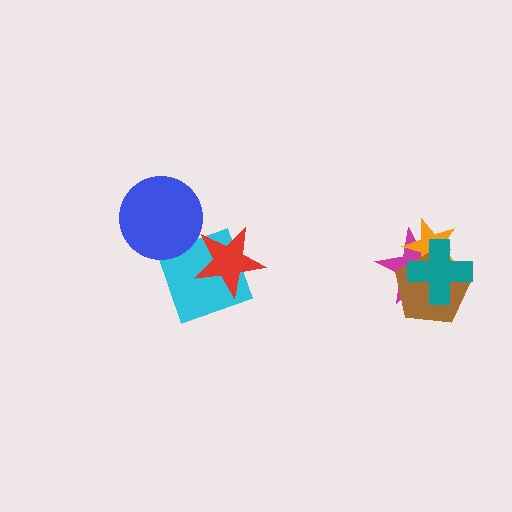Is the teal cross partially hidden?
No, no other shape covers it.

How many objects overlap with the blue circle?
0 objects overlap with the blue circle.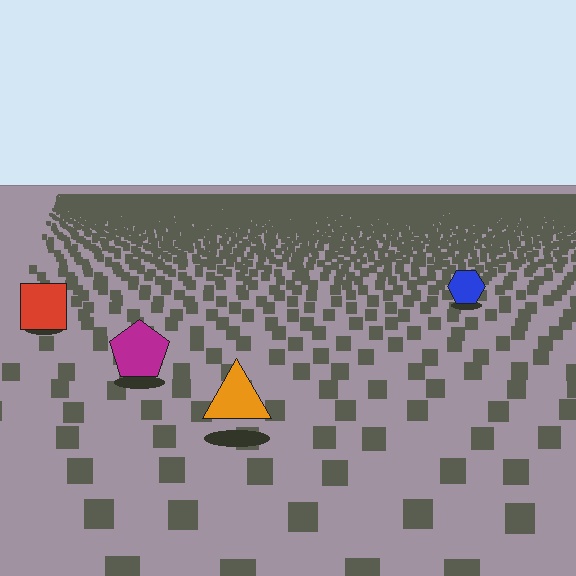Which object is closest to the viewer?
The orange triangle is closest. The texture marks near it are larger and more spread out.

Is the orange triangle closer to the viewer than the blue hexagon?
Yes. The orange triangle is closer — you can tell from the texture gradient: the ground texture is coarser near it.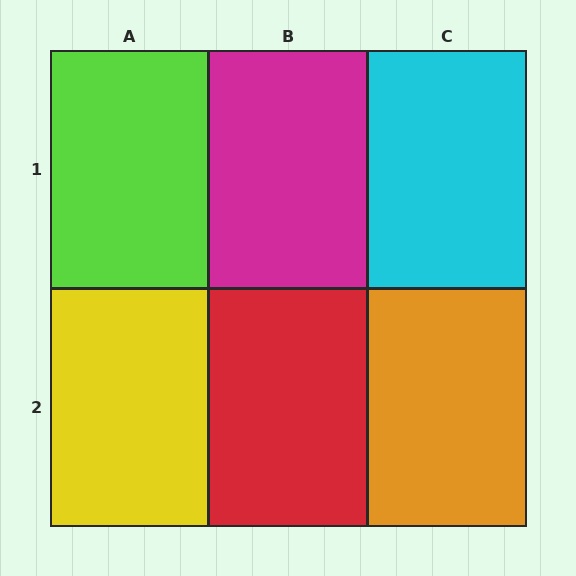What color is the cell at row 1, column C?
Cyan.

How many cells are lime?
1 cell is lime.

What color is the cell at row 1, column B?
Magenta.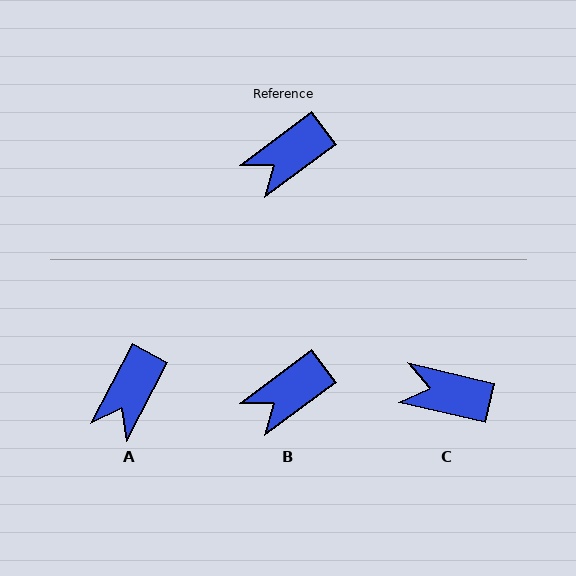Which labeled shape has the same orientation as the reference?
B.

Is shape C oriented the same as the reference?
No, it is off by about 50 degrees.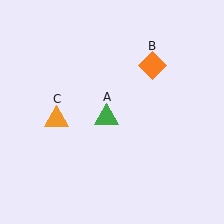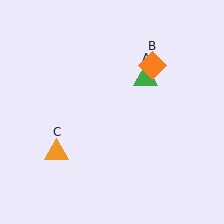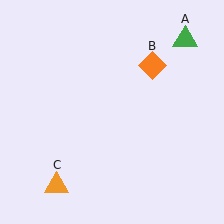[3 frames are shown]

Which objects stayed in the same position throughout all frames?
Orange diamond (object B) remained stationary.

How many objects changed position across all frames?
2 objects changed position: green triangle (object A), orange triangle (object C).